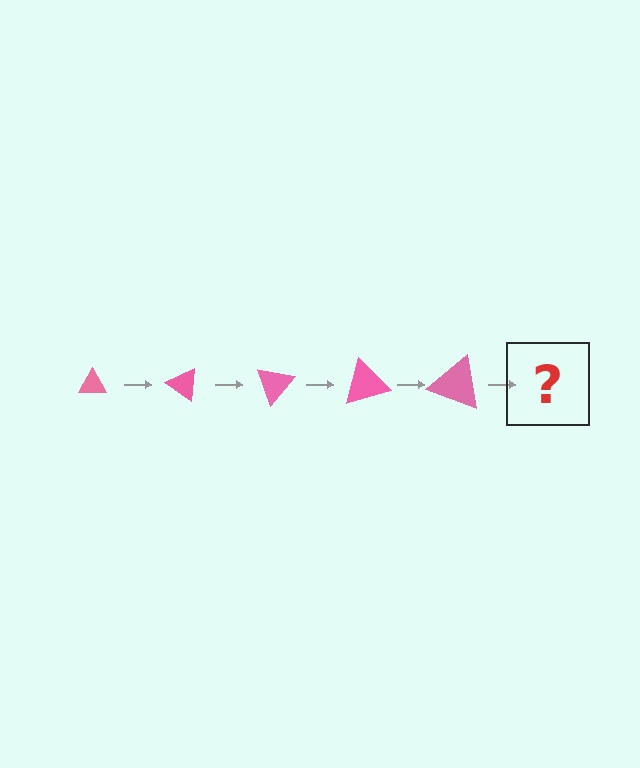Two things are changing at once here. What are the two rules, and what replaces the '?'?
The two rules are that the triangle grows larger each step and it rotates 35 degrees each step. The '?' should be a triangle, larger than the previous one and rotated 175 degrees from the start.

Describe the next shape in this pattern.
It should be a triangle, larger than the previous one and rotated 175 degrees from the start.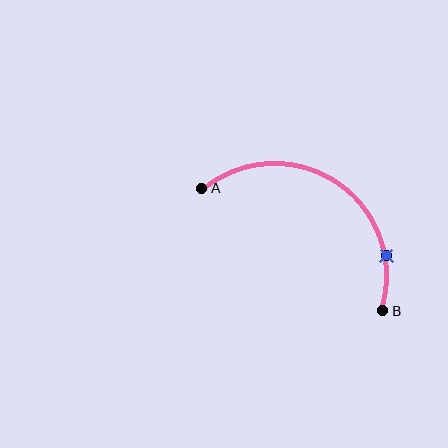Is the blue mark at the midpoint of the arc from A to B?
No. The blue mark lies on the arc but is closer to endpoint B. The arc midpoint would be at the point on the curve equidistant along the arc from both A and B.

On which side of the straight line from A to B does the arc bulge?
The arc bulges above and to the right of the straight line connecting A and B.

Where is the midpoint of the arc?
The arc midpoint is the point on the curve farthest from the straight line joining A and B. It sits above and to the right of that line.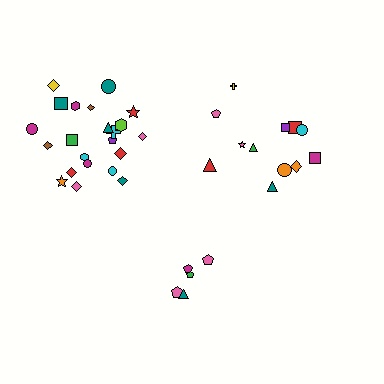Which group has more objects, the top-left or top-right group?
The top-left group.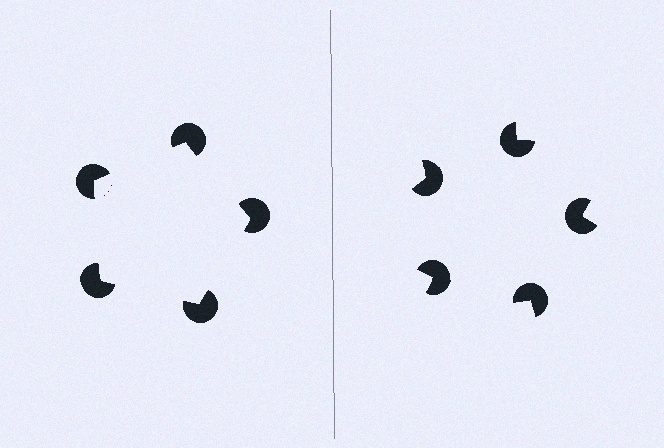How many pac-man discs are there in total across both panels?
10 — 5 on each side.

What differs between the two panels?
The pac-man discs are positioned identically on both sides; only the wedge orientations differ. On the left they align to a pentagon; on the right they are misaligned.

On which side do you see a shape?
An illusory pentagon appears on the left side. On the right side the wedge cuts are rotated, so no coherent shape forms.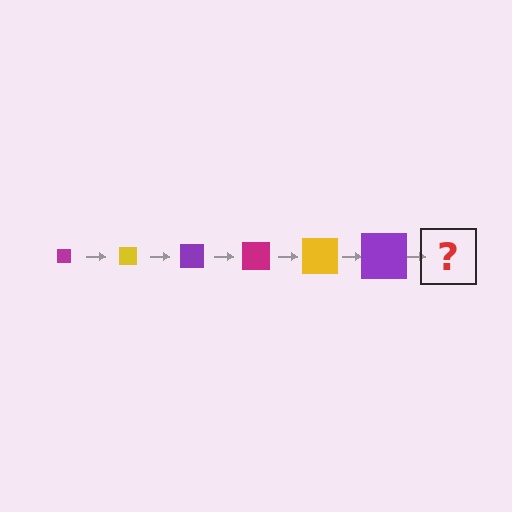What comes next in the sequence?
The next element should be a magenta square, larger than the previous one.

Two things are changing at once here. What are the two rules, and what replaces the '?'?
The two rules are that the square grows larger each step and the color cycles through magenta, yellow, and purple. The '?' should be a magenta square, larger than the previous one.